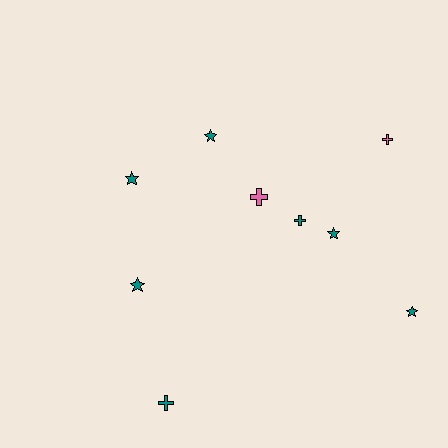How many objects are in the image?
There are 9 objects.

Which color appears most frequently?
Teal, with 7 objects.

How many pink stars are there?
There are no pink stars.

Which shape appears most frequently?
Star, with 5 objects.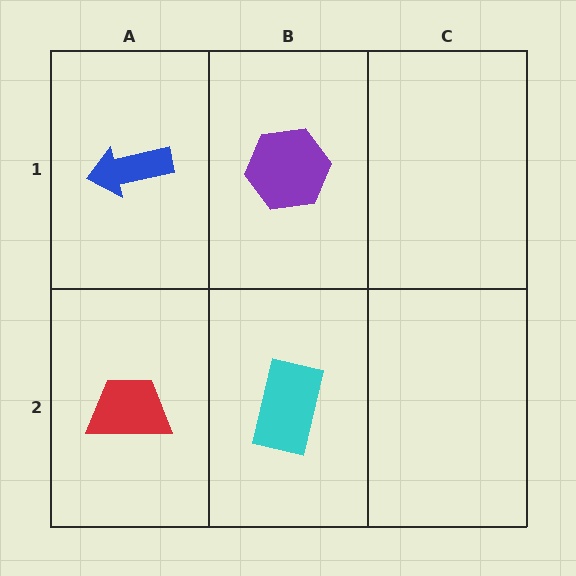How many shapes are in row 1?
2 shapes.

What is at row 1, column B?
A purple hexagon.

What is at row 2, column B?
A cyan rectangle.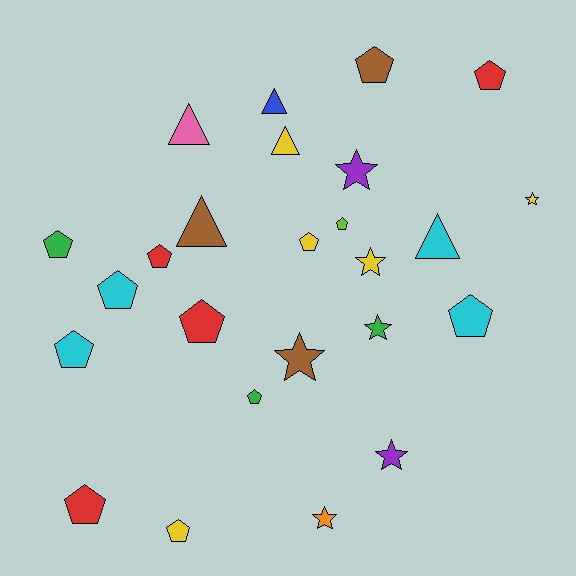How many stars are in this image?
There are 7 stars.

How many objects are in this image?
There are 25 objects.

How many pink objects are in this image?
There is 1 pink object.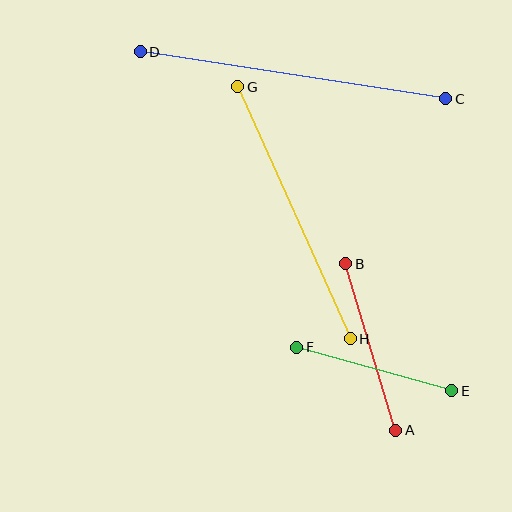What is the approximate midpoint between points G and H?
The midpoint is at approximately (294, 213) pixels.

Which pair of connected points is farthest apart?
Points C and D are farthest apart.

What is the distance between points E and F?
The distance is approximately 161 pixels.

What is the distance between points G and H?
The distance is approximately 276 pixels.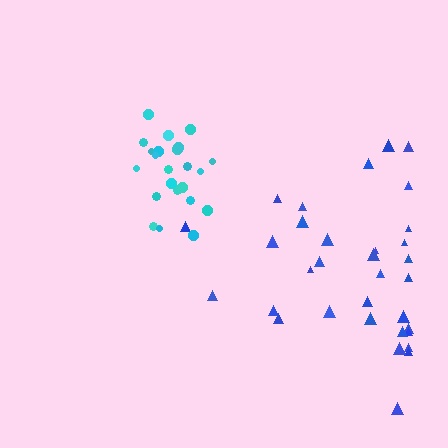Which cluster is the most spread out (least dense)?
Blue.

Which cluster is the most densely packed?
Cyan.